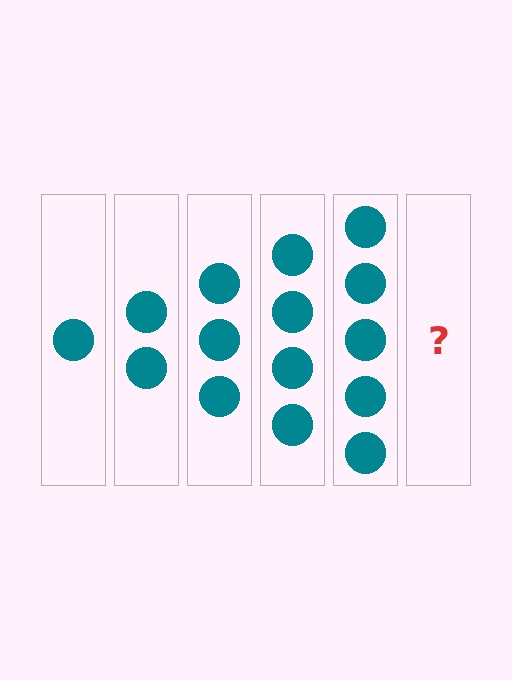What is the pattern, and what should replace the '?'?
The pattern is that each step adds one more circle. The '?' should be 6 circles.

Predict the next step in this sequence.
The next step is 6 circles.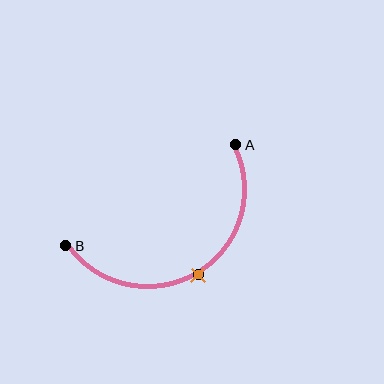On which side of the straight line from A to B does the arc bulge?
The arc bulges below the straight line connecting A and B.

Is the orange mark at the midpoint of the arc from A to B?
Yes. The orange mark lies on the arc at equal arc-length from both A and B — it is the arc midpoint.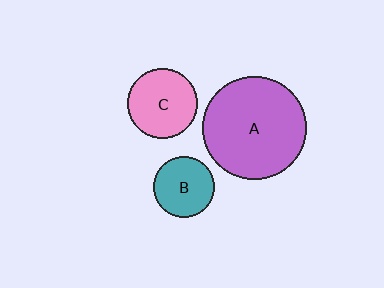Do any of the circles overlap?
No, none of the circles overlap.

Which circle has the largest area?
Circle A (purple).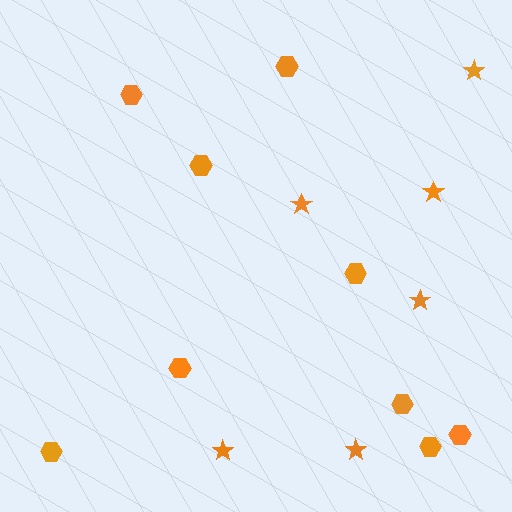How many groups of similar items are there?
There are 2 groups: one group of hexagons (9) and one group of stars (6).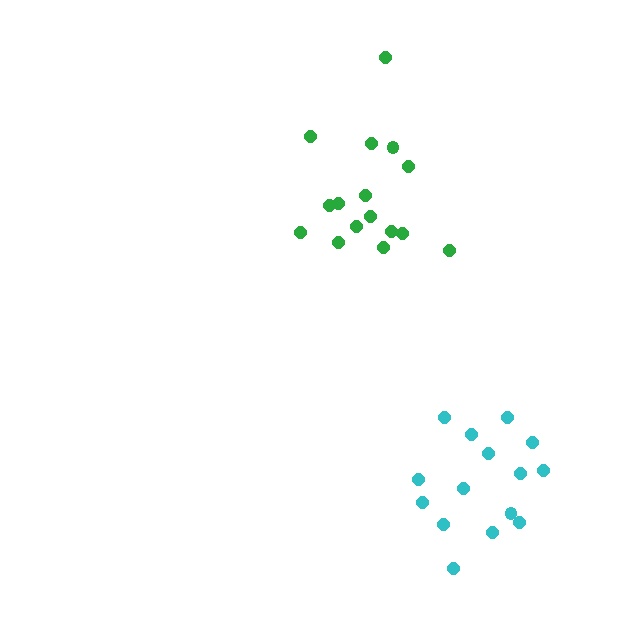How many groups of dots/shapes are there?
There are 2 groups.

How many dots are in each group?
Group 1: 16 dots, Group 2: 15 dots (31 total).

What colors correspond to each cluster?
The clusters are colored: green, cyan.